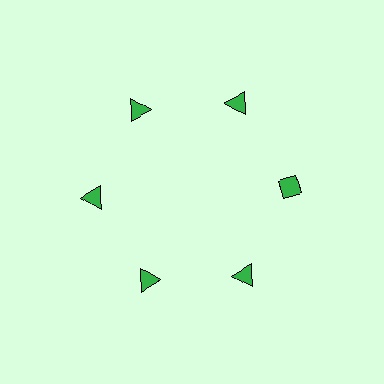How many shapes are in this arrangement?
There are 6 shapes arranged in a ring pattern.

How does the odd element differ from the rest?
It has a different shape: diamond instead of triangle.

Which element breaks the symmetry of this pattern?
The green diamond at roughly the 3 o'clock position breaks the symmetry. All other shapes are green triangles.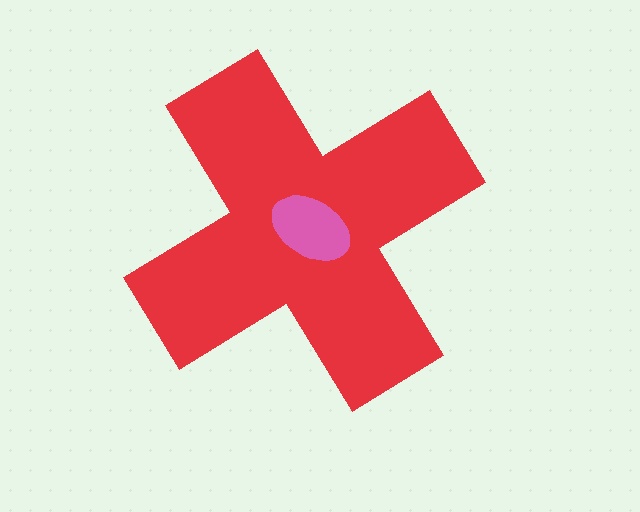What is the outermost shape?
The red cross.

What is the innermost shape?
The pink ellipse.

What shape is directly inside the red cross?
The pink ellipse.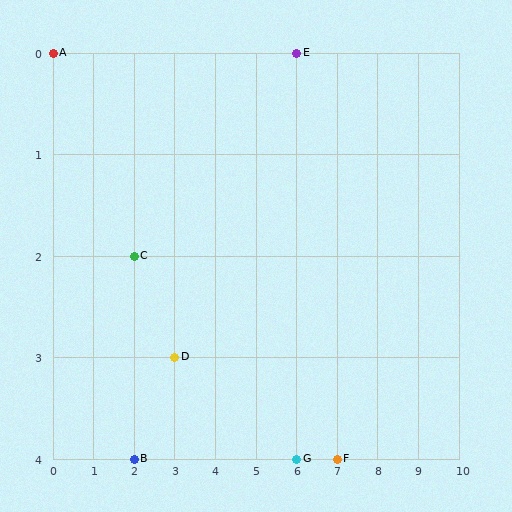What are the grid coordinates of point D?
Point D is at grid coordinates (3, 3).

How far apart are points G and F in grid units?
Points G and F are 1 column apart.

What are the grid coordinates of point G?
Point G is at grid coordinates (6, 4).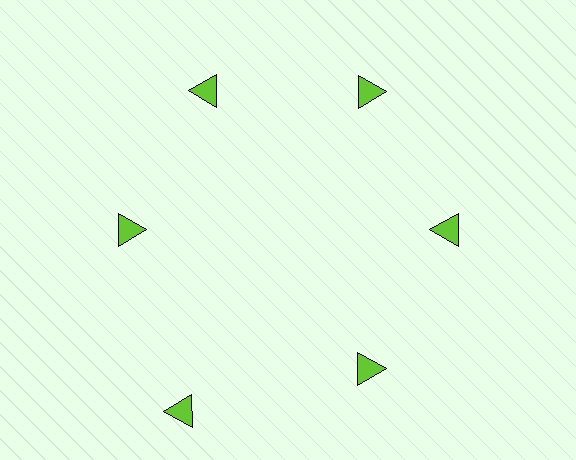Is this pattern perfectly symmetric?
No. The 6 lime triangles are arranged in a ring, but one element near the 7 o'clock position is pushed outward from the center, breaking the 6-fold rotational symmetry.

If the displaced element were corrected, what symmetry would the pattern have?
It would have 6-fold rotational symmetry — the pattern would map onto itself every 60 degrees.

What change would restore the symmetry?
The symmetry would be restored by moving it inward, back onto the ring so that all 6 triangles sit at equal angles and equal distance from the center.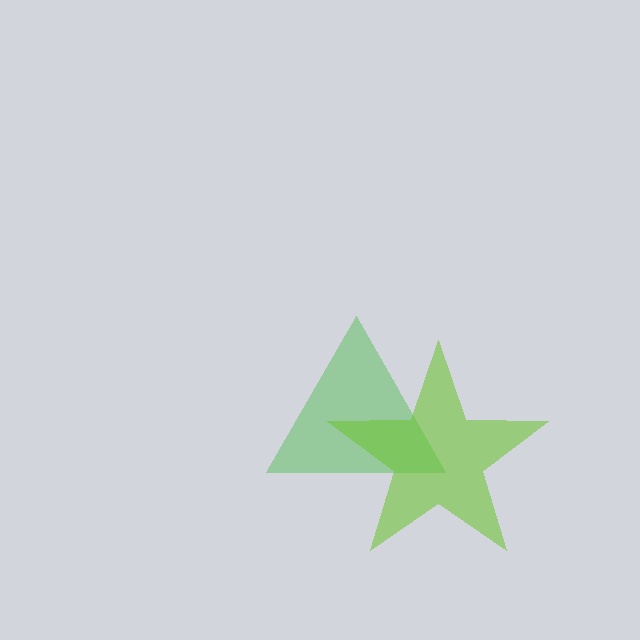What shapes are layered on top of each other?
The layered shapes are: a green triangle, a lime star.